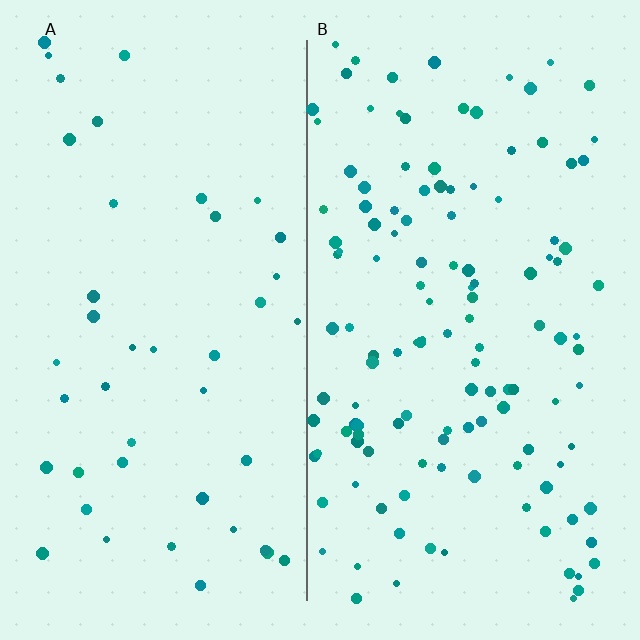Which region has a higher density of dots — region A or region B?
B (the right).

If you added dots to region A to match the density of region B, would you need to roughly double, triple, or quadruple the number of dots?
Approximately triple.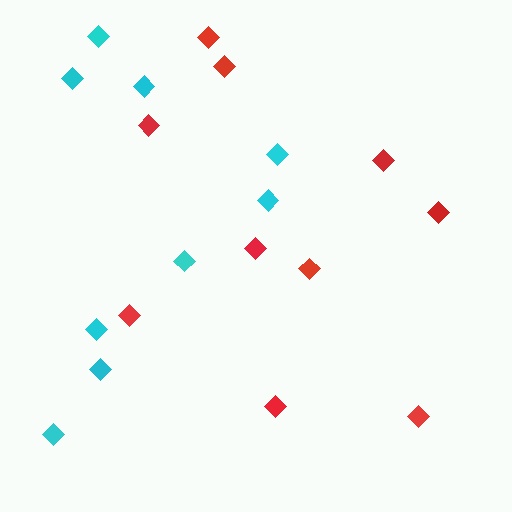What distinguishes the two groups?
There are 2 groups: one group of red diamonds (10) and one group of cyan diamonds (9).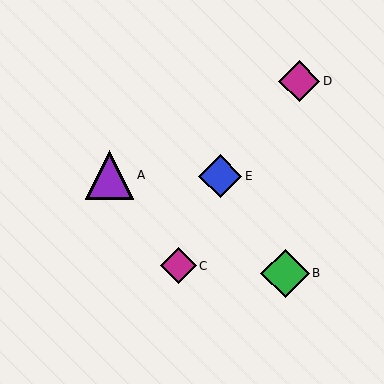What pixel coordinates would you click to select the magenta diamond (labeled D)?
Click at (299, 81) to select the magenta diamond D.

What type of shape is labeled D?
Shape D is a magenta diamond.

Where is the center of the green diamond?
The center of the green diamond is at (285, 273).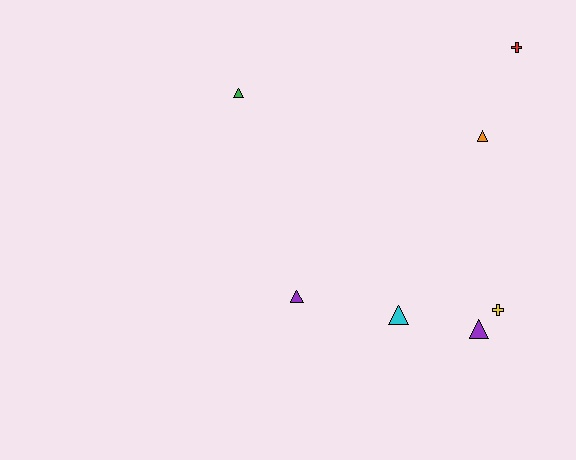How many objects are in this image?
There are 7 objects.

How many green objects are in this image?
There is 1 green object.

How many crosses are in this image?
There are 2 crosses.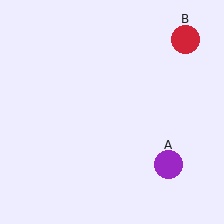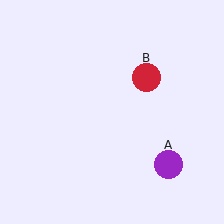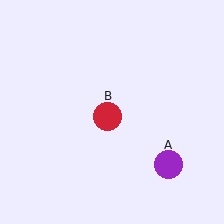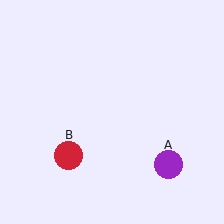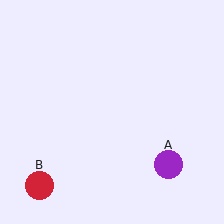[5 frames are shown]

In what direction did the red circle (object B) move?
The red circle (object B) moved down and to the left.